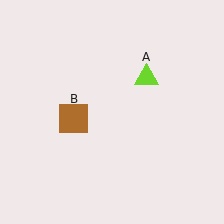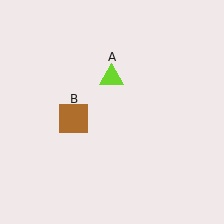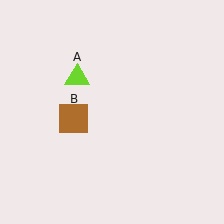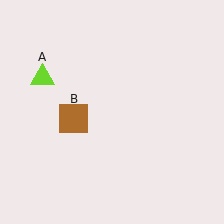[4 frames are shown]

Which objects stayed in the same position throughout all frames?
Brown square (object B) remained stationary.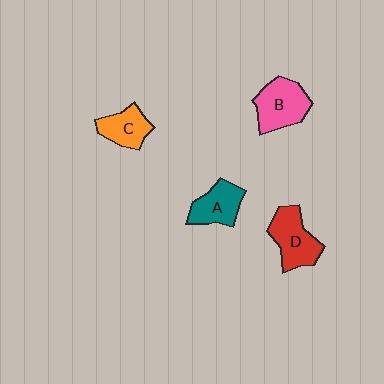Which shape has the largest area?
Shape B (pink).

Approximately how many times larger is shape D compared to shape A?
Approximately 1.2 times.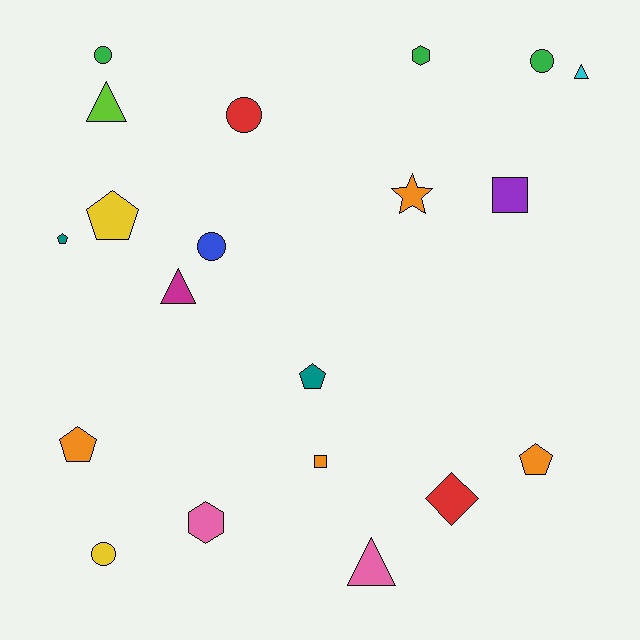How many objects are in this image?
There are 20 objects.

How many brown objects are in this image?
There are no brown objects.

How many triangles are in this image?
There are 4 triangles.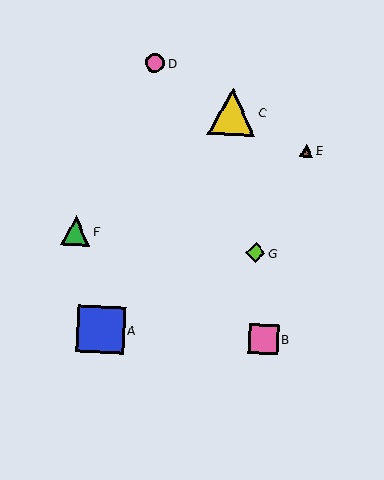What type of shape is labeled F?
Shape F is a green triangle.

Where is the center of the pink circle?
The center of the pink circle is at (155, 63).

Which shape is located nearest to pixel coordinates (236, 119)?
The yellow triangle (labeled C) at (232, 112) is nearest to that location.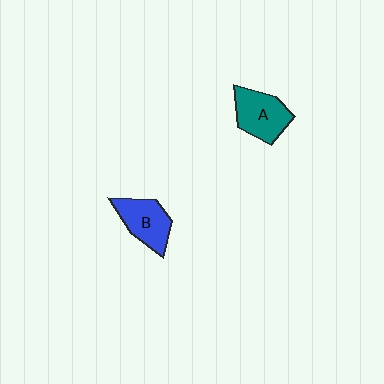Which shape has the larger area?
Shape A (teal).